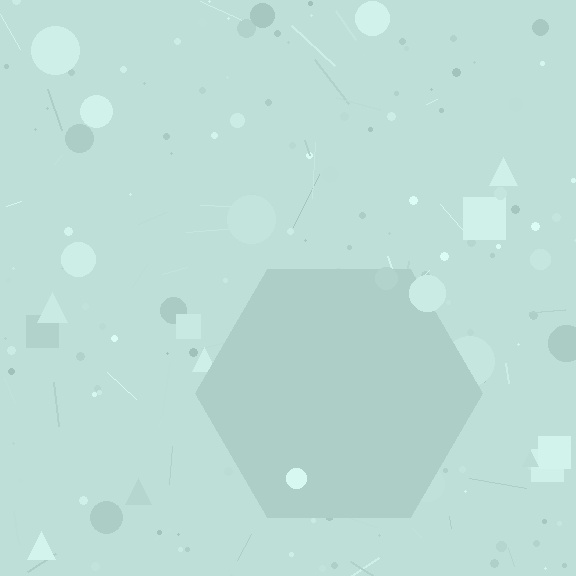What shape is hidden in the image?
A hexagon is hidden in the image.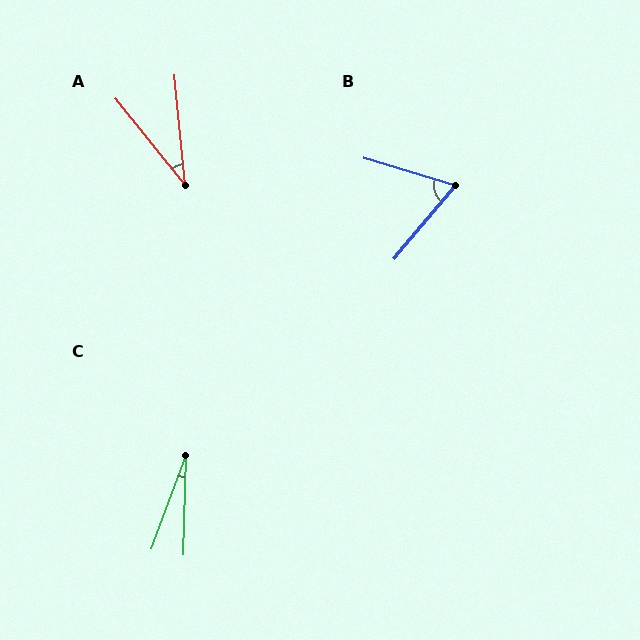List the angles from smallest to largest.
C (18°), A (33°), B (66°).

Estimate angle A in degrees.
Approximately 33 degrees.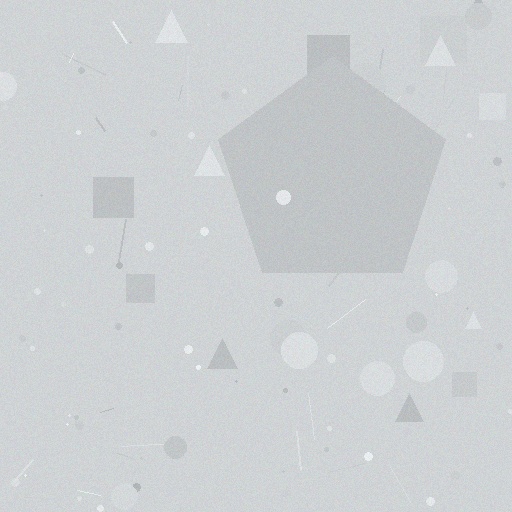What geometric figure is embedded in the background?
A pentagon is embedded in the background.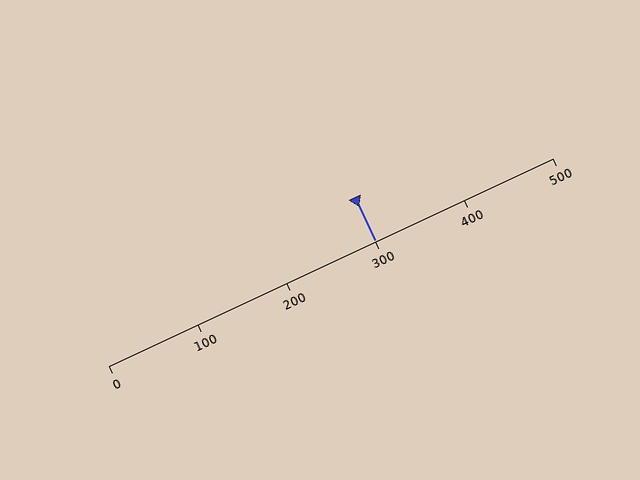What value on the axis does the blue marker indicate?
The marker indicates approximately 300.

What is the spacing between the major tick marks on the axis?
The major ticks are spaced 100 apart.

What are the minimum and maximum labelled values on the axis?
The axis runs from 0 to 500.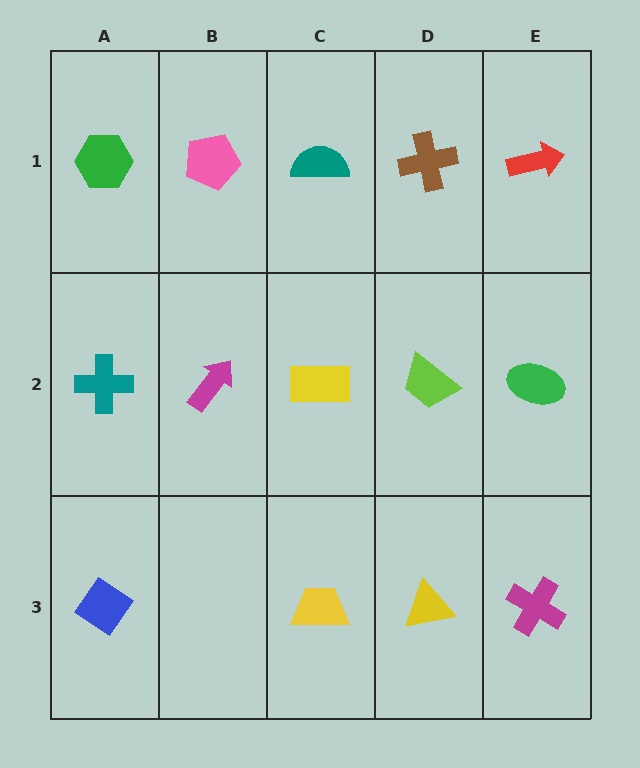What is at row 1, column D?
A brown cross.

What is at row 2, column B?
A magenta arrow.